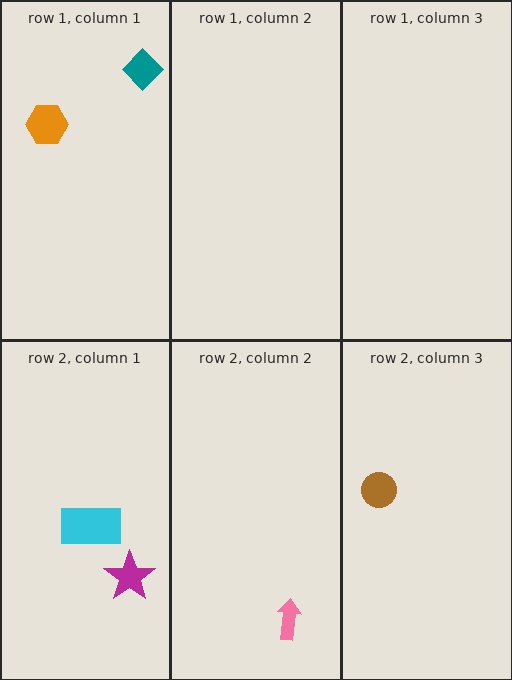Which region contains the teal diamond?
The row 1, column 1 region.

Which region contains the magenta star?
The row 2, column 1 region.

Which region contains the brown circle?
The row 2, column 3 region.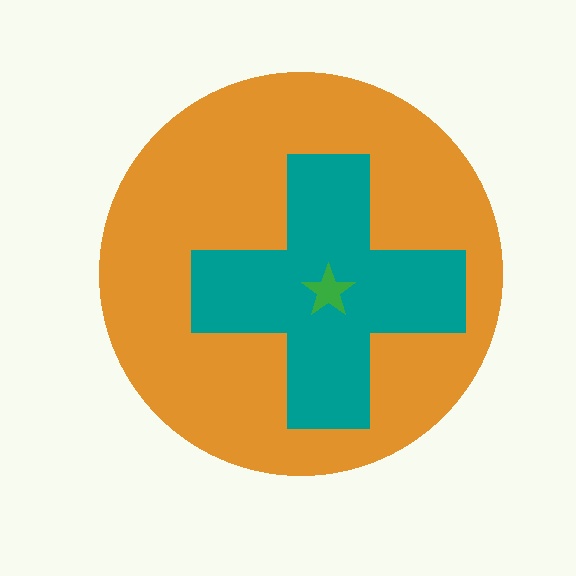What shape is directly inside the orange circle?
The teal cross.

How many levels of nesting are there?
3.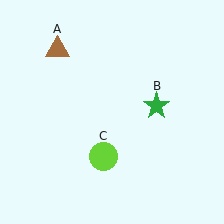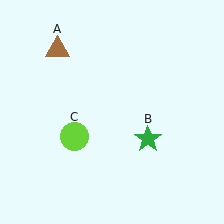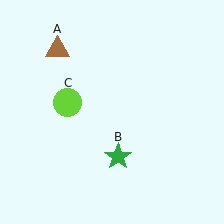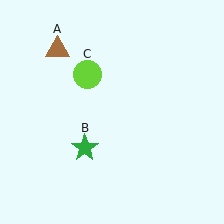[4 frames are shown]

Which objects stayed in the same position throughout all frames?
Brown triangle (object A) remained stationary.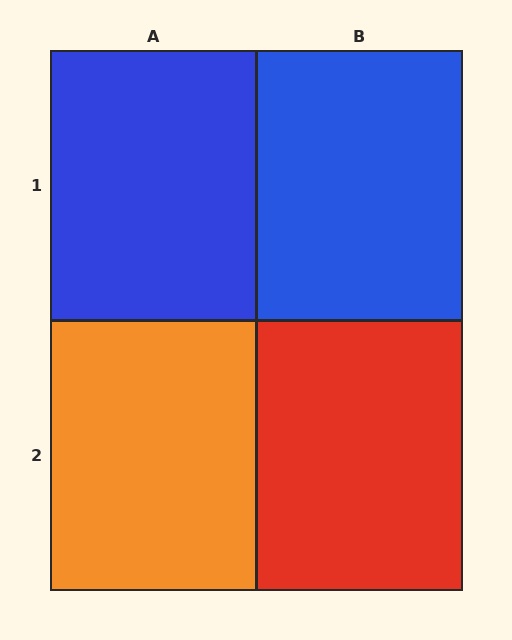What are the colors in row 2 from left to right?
Orange, red.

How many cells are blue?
2 cells are blue.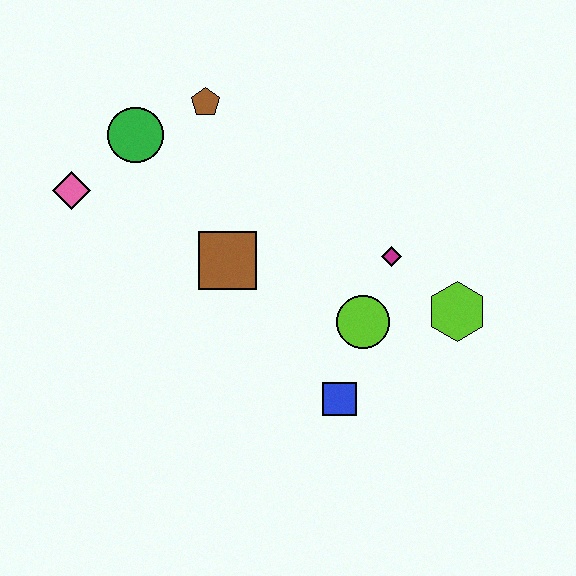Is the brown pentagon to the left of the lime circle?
Yes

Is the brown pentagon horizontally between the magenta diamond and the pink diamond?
Yes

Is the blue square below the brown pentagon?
Yes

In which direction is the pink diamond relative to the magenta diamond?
The pink diamond is to the left of the magenta diamond.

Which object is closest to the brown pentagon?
The green circle is closest to the brown pentagon.